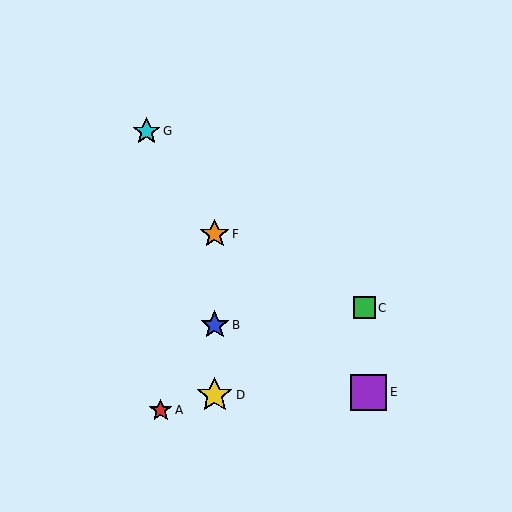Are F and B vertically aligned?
Yes, both are at x≈215.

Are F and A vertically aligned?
No, F is at x≈215 and A is at x≈161.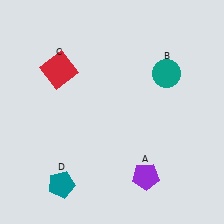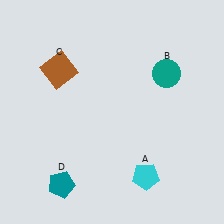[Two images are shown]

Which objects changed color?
A changed from purple to cyan. C changed from red to brown.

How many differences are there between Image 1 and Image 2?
There are 2 differences between the two images.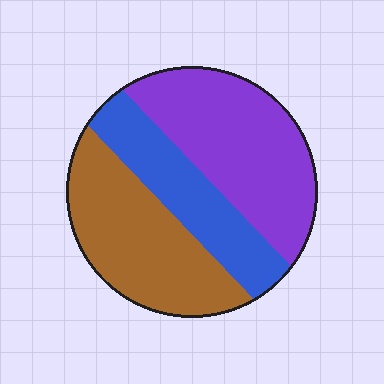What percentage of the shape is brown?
Brown takes up about one third (1/3) of the shape.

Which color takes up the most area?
Purple, at roughly 40%.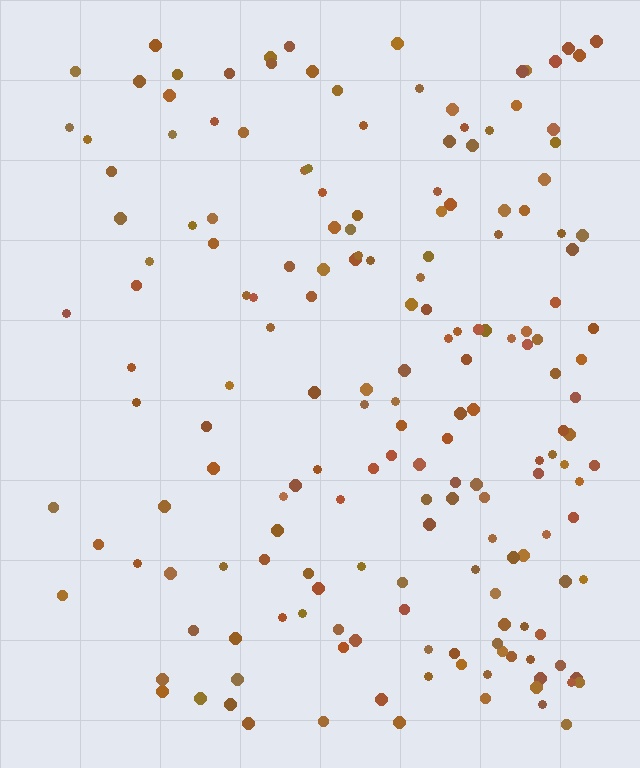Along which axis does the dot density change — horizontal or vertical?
Horizontal.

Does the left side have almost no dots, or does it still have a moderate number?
Still a moderate number, just noticeably fewer than the right.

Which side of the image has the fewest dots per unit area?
The left.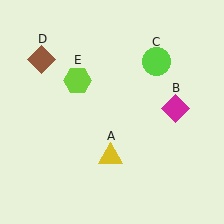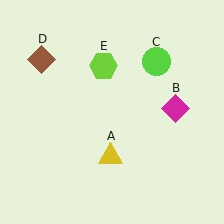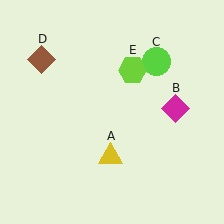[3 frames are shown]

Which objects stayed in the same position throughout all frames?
Yellow triangle (object A) and magenta diamond (object B) and lime circle (object C) and brown diamond (object D) remained stationary.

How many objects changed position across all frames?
1 object changed position: lime hexagon (object E).